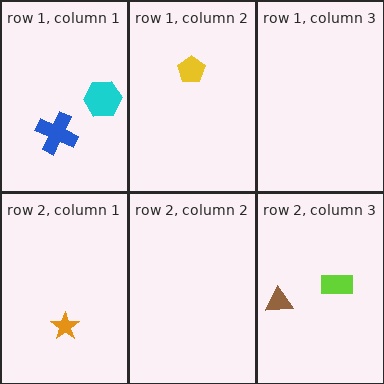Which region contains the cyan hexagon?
The row 1, column 1 region.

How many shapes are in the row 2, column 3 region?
2.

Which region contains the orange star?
The row 2, column 1 region.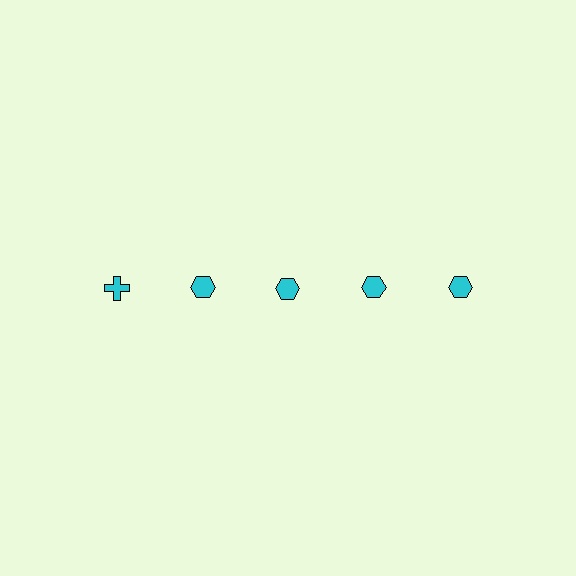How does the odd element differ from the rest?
It has a different shape: cross instead of hexagon.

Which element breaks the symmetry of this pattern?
The cyan cross in the top row, leftmost column breaks the symmetry. All other shapes are cyan hexagons.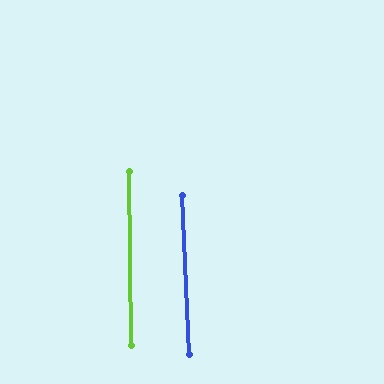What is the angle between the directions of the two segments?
Approximately 2 degrees.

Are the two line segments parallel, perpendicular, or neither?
Parallel — their directions differ by only 1.9°.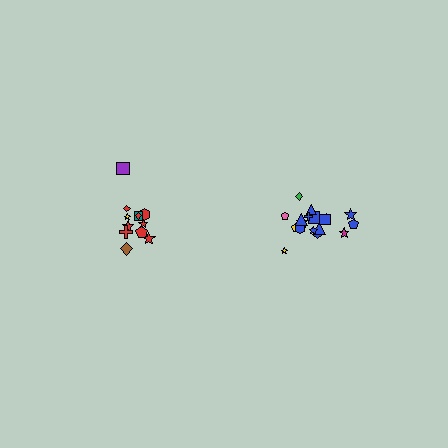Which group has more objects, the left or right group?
The right group.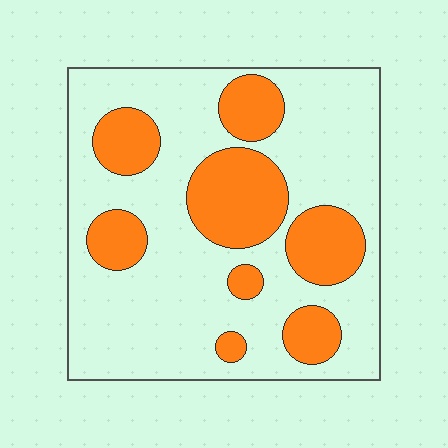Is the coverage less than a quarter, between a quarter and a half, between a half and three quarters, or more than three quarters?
Between a quarter and a half.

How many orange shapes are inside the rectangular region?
8.